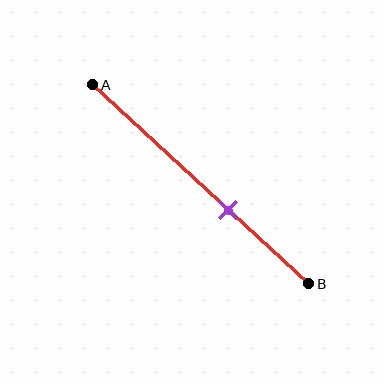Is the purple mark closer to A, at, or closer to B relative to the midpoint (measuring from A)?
The purple mark is closer to point B than the midpoint of segment AB.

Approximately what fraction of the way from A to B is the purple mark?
The purple mark is approximately 65% of the way from A to B.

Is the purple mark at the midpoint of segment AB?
No, the mark is at about 65% from A, not at the 50% midpoint.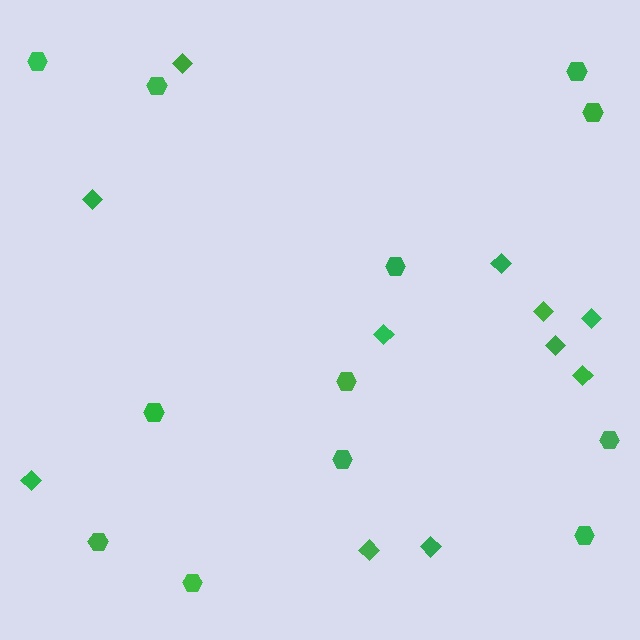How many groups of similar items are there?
There are 2 groups: one group of hexagons (12) and one group of diamonds (11).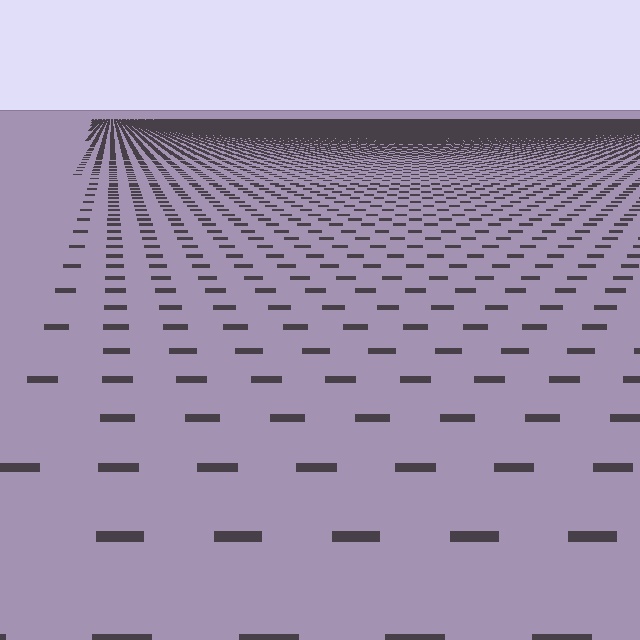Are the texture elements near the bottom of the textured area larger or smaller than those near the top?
Larger. Near the bottom, elements are closer to the viewer and appear at a bigger on-screen size.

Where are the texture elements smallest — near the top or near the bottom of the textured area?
Near the top.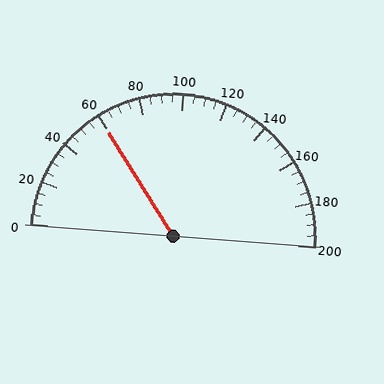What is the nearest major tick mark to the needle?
The nearest major tick mark is 60.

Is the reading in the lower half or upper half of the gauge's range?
The reading is in the lower half of the range (0 to 200).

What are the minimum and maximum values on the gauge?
The gauge ranges from 0 to 200.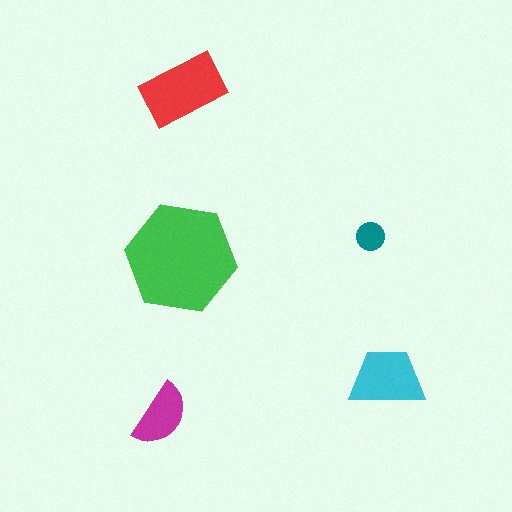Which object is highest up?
The red rectangle is topmost.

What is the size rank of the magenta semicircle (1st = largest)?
4th.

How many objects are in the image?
There are 5 objects in the image.